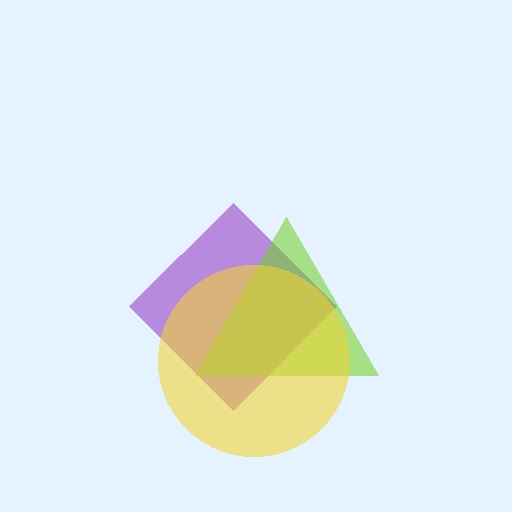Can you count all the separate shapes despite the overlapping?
Yes, there are 3 separate shapes.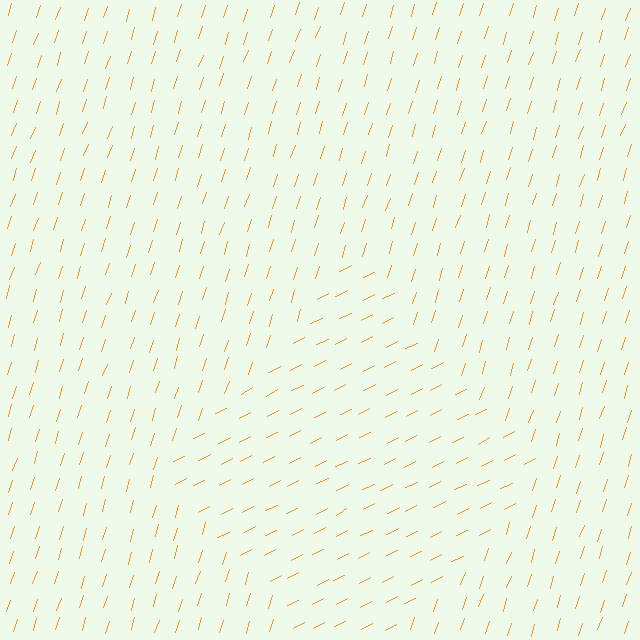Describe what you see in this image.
The image is filled with small orange line segments. A diamond region in the image has lines oriented differently from the surrounding lines, creating a visible texture boundary.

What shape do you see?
I see a diamond.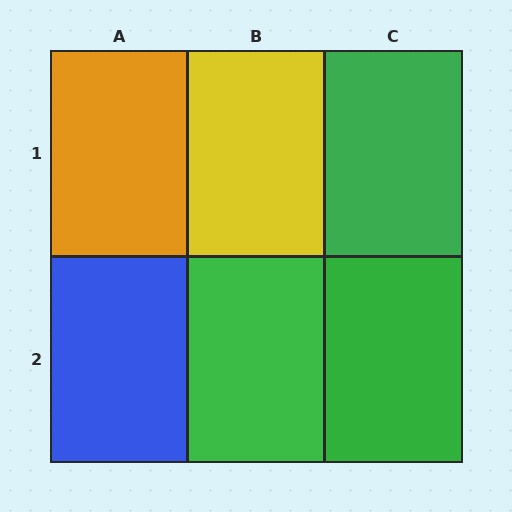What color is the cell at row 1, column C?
Green.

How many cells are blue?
1 cell is blue.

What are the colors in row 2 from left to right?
Blue, green, green.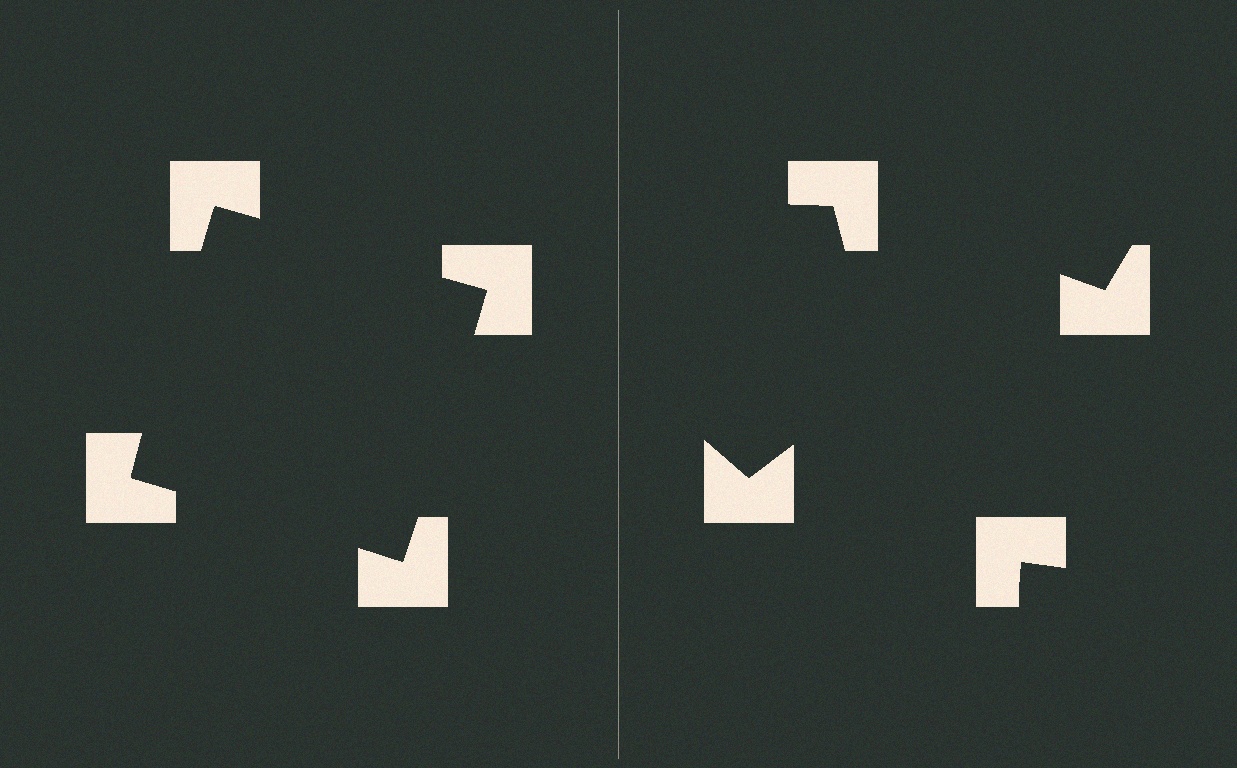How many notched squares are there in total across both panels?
8 — 4 on each side.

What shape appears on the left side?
An illusory square.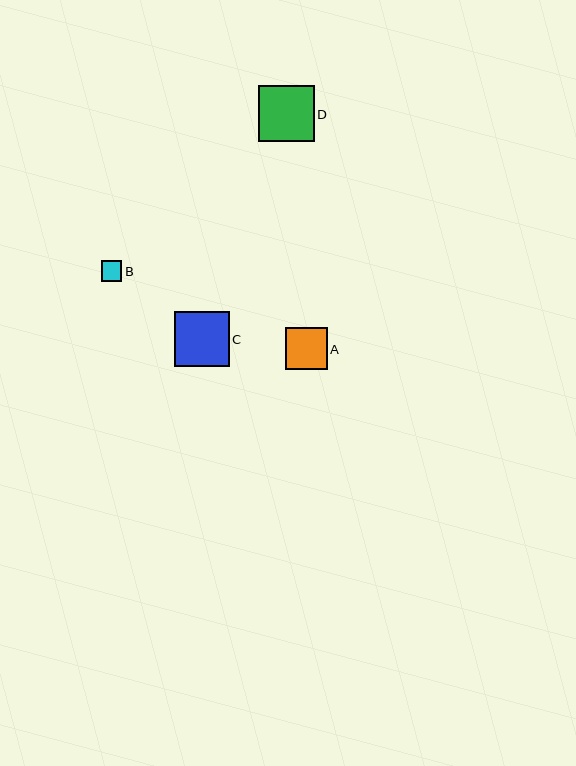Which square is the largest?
Square D is the largest with a size of approximately 56 pixels.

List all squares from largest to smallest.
From largest to smallest: D, C, A, B.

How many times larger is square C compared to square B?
Square C is approximately 2.7 times the size of square B.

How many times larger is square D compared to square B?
Square D is approximately 2.7 times the size of square B.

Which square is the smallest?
Square B is the smallest with a size of approximately 20 pixels.